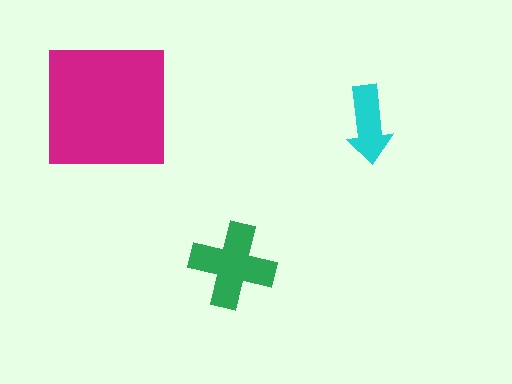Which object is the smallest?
The cyan arrow.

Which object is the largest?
The magenta square.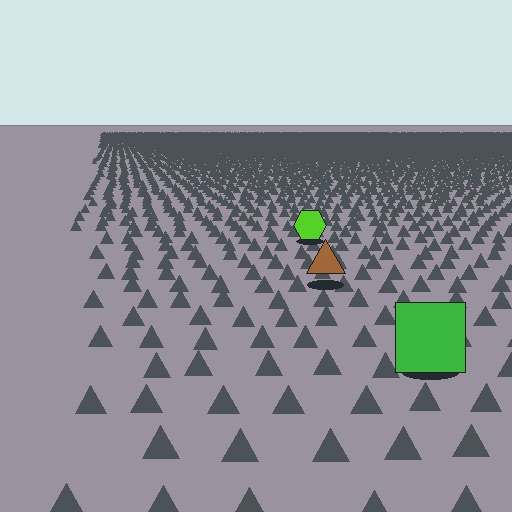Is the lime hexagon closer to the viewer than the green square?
No. The green square is closer — you can tell from the texture gradient: the ground texture is coarser near it.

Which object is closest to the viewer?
The green square is closest. The texture marks near it are larger and more spread out.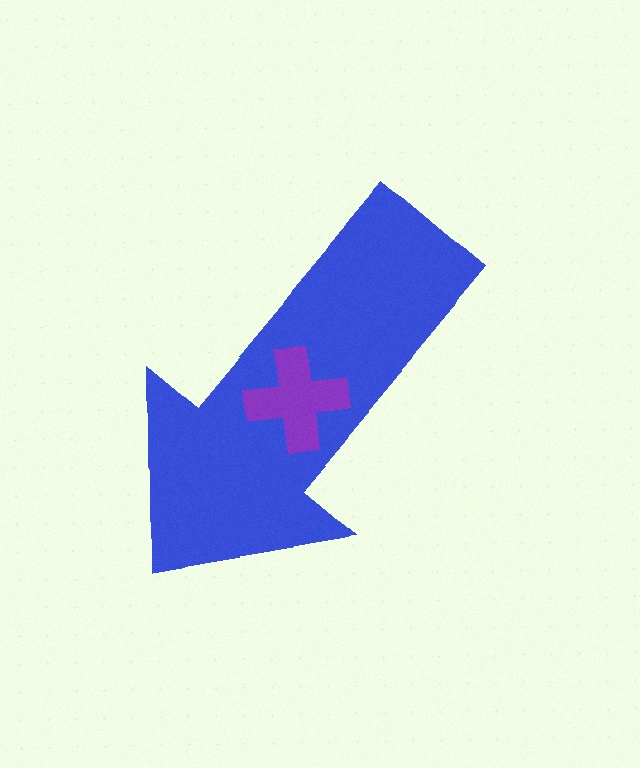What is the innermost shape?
The purple cross.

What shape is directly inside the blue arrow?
The purple cross.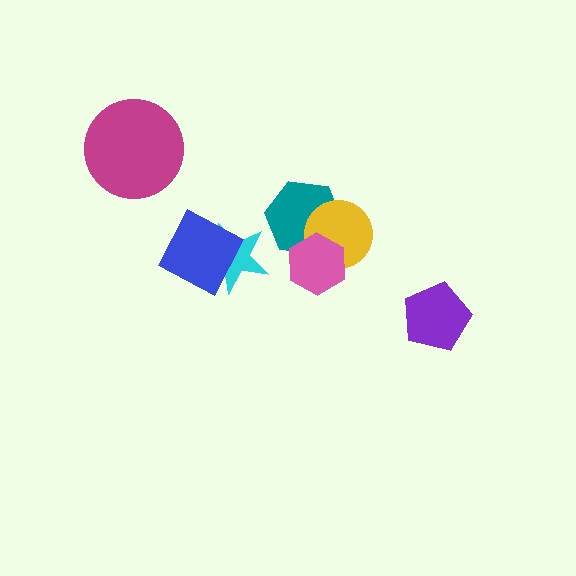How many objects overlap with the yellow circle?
2 objects overlap with the yellow circle.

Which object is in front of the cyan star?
The blue diamond is in front of the cyan star.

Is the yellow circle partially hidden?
Yes, it is partially covered by another shape.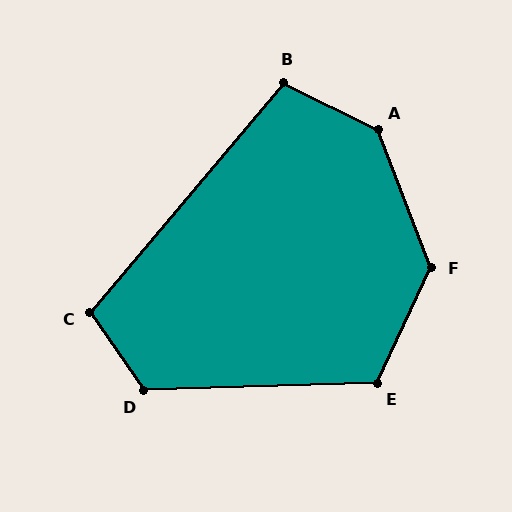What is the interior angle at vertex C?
Approximately 105 degrees (obtuse).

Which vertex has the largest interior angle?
A, at approximately 138 degrees.